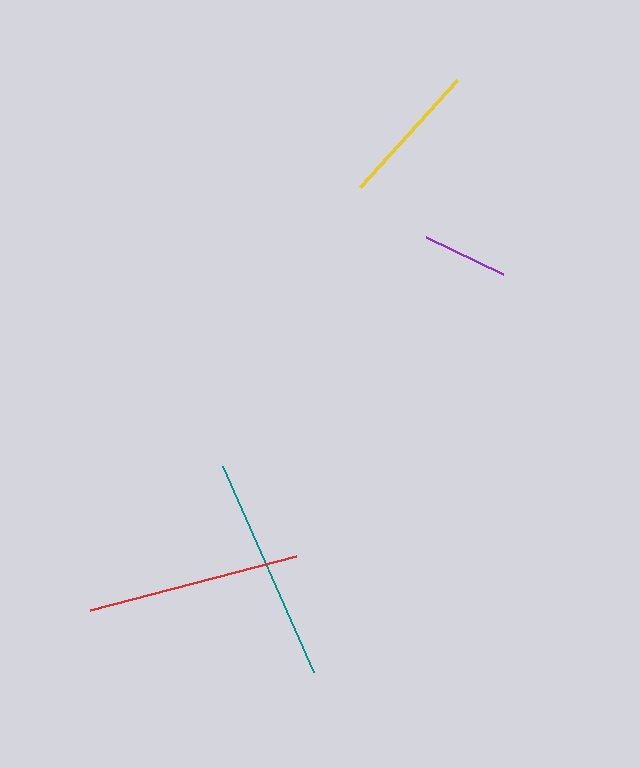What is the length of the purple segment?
The purple segment is approximately 85 pixels long.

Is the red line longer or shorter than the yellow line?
The red line is longer than the yellow line.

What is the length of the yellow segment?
The yellow segment is approximately 145 pixels long.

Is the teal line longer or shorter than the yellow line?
The teal line is longer than the yellow line.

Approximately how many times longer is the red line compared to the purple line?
The red line is approximately 2.5 times the length of the purple line.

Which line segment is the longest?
The teal line is the longest at approximately 226 pixels.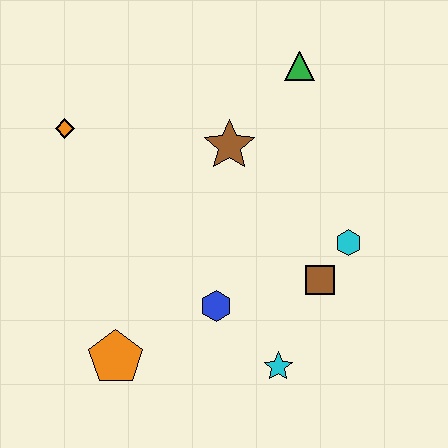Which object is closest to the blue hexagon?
The cyan star is closest to the blue hexagon.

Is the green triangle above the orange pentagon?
Yes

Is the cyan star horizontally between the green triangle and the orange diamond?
Yes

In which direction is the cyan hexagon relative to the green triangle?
The cyan hexagon is below the green triangle.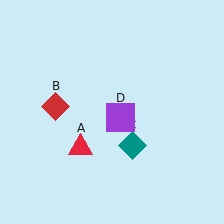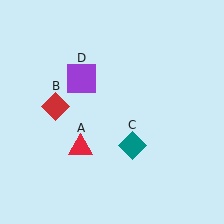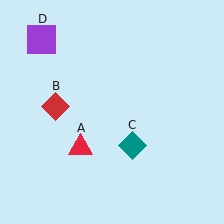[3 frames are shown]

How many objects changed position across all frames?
1 object changed position: purple square (object D).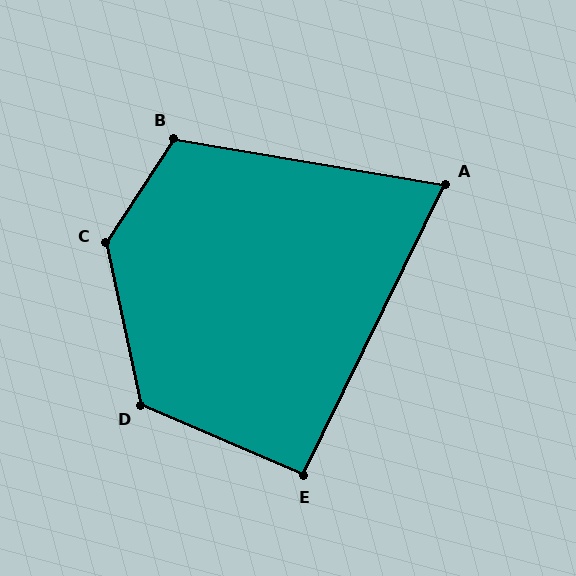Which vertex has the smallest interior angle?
A, at approximately 74 degrees.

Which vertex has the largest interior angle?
C, at approximately 134 degrees.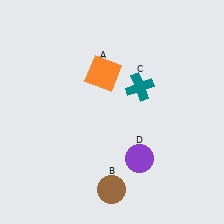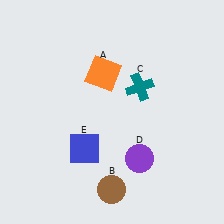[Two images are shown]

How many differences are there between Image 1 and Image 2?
There is 1 difference between the two images.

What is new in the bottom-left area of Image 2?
A blue square (E) was added in the bottom-left area of Image 2.